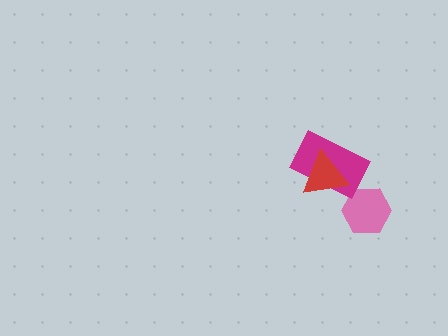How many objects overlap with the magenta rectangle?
1 object overlaps with the magenta rectangle.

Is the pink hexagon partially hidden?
No, no other shape covers it.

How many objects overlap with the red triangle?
1 object overlaps with the red triangle.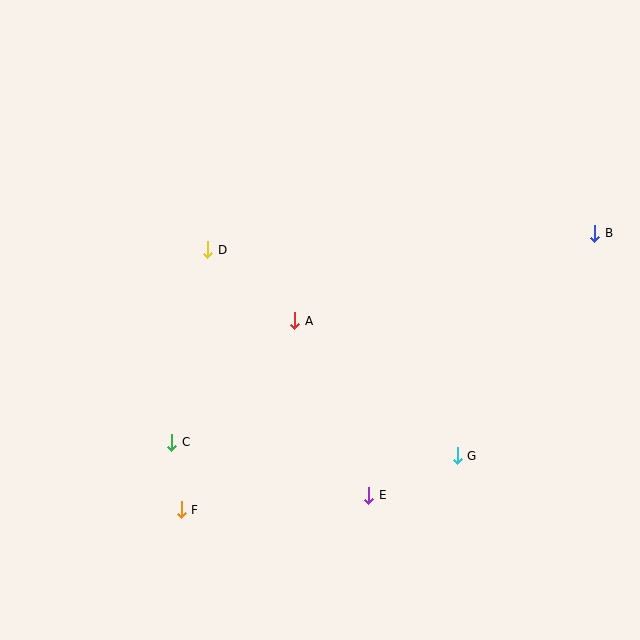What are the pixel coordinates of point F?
Point F is at (181, 510).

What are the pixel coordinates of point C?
Point C is at (172, 442).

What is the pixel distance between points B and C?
The distance between B and C is 472 pixels.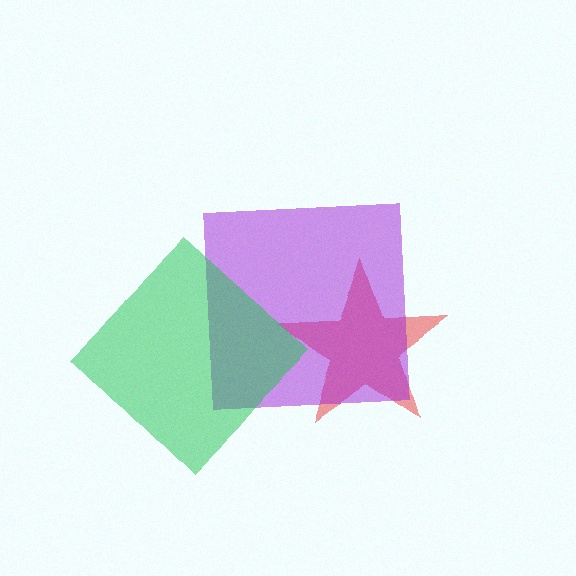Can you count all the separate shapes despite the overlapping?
Yes, there are 3 separate shapes.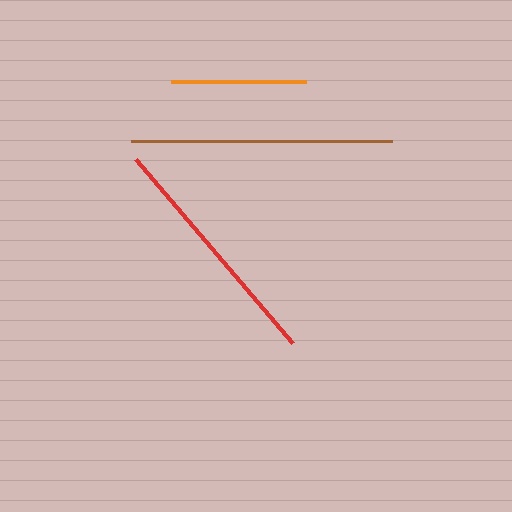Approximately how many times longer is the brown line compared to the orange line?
The brown line is approximately 1.9 times the length of the orange line.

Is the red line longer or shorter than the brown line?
The brown line is longer than the red line.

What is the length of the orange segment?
The orange segment is approximately 135 pixels long.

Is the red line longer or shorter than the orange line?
The red line is longer than the orange line.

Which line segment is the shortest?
The orange line is the shortest at approximately 135 pixels.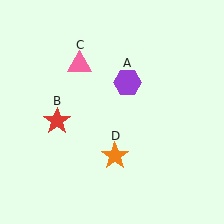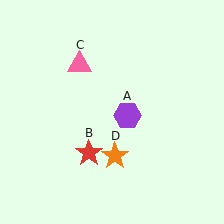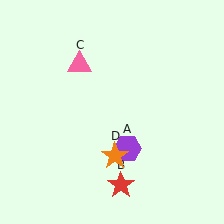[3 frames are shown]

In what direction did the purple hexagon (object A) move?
The purple hexagon (object A) moved down.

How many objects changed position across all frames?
2 objects changed position: purple hexagon (object A), red star (object B).